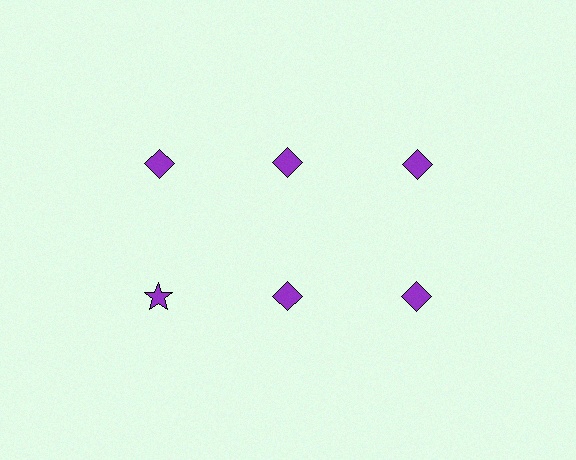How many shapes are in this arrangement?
There are 6 shapes arranged in a grid pattern.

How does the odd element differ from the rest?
It has a different shape: star instead of diamond.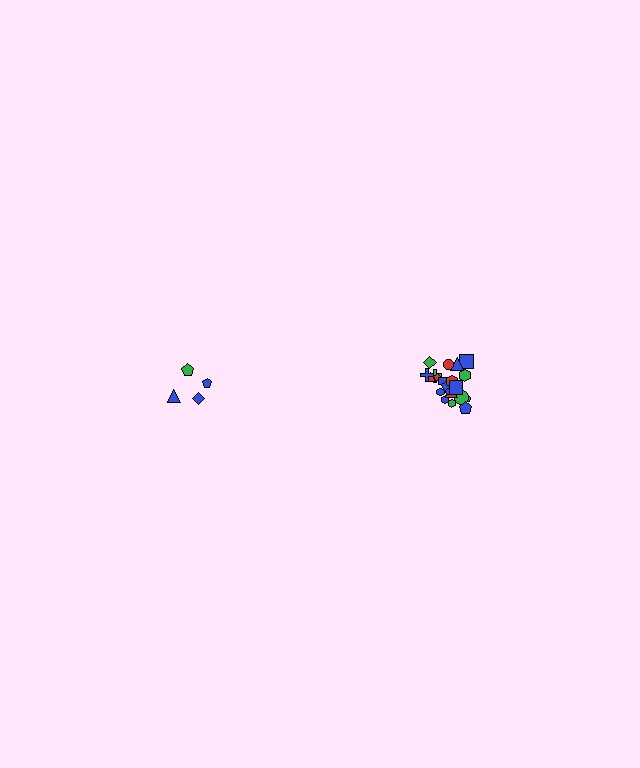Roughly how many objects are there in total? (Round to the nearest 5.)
Roughly 25 objects in total.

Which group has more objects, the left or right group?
The right group.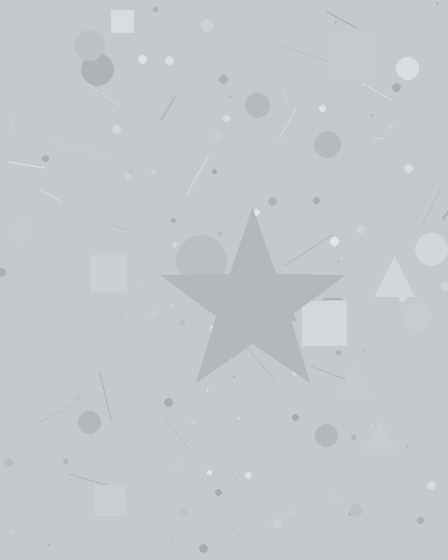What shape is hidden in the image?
A star is hidden in the image.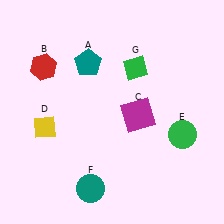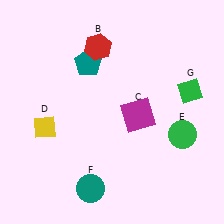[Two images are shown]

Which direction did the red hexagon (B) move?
The red hexagon (B) moved right.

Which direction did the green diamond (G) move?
The green diamond (G) moved right.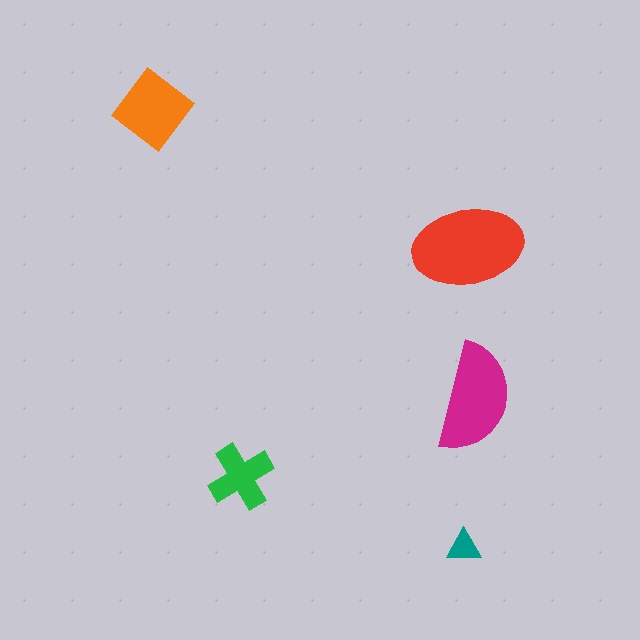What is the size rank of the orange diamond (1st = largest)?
3rd.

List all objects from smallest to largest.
The teal triangle, the green cross, the orange diamond, the magenta semicircle, the red ellipse.